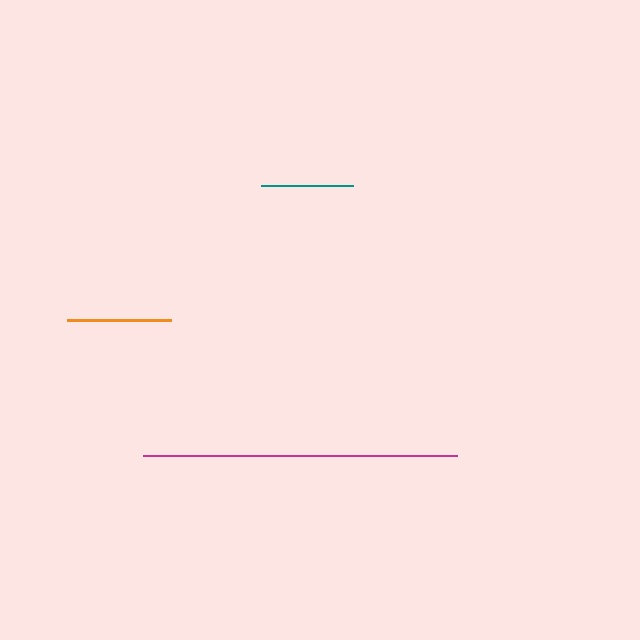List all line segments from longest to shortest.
From longest to shortest: magenta, orange, teal.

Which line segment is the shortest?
The teal line is the shortest at approximately 92 pixels.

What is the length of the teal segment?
The teal segment is approximately 92 pixels long.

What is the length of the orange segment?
The orange segment is approximately 103 pixels long.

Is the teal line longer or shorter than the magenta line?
The magenta line is longer than the teal line.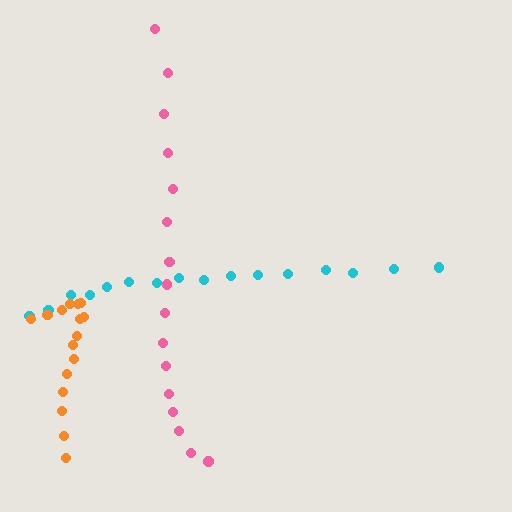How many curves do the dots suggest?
There are 3 distinct paths.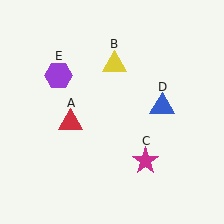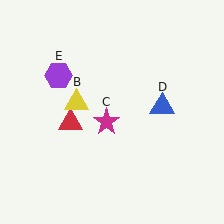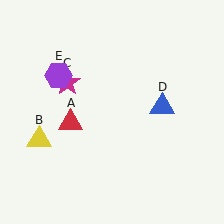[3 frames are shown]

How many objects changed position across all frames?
2 objects changed position: yellow triangle (object B), magenta star (object C).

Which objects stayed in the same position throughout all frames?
Red triangle (object A) and blue triangle (object D) and purple hexagon (object E) remained stationary.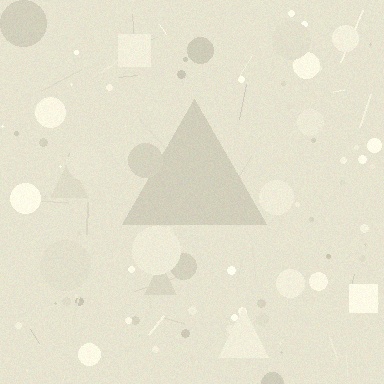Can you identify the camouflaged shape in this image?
The camouflaged shape is a triangle.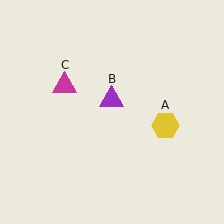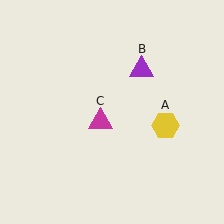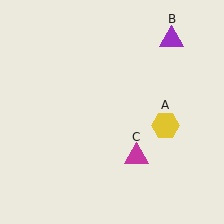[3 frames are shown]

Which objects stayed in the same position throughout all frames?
Yellow hexagon (object A) remained stationary.